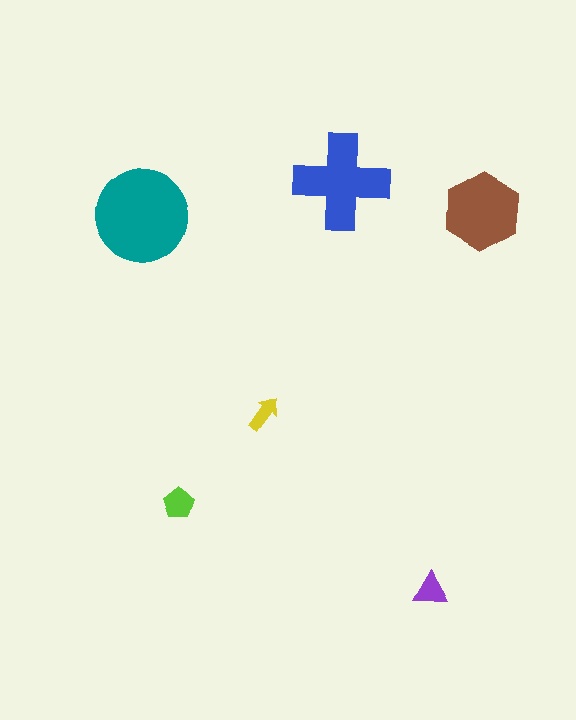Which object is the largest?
The teal circle.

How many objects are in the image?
There are 6 objects in the image.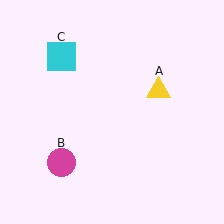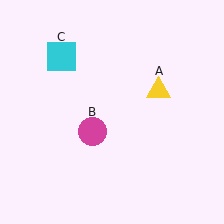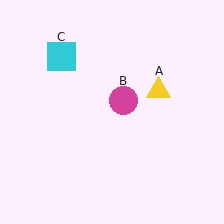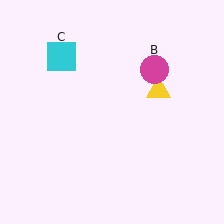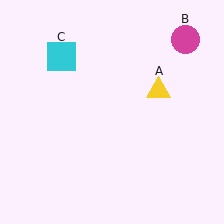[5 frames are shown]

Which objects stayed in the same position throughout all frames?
Yellow triangle (object A) and cyan square (object C) remained stationary.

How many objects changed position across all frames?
1 object changed position: magenta circle (object B).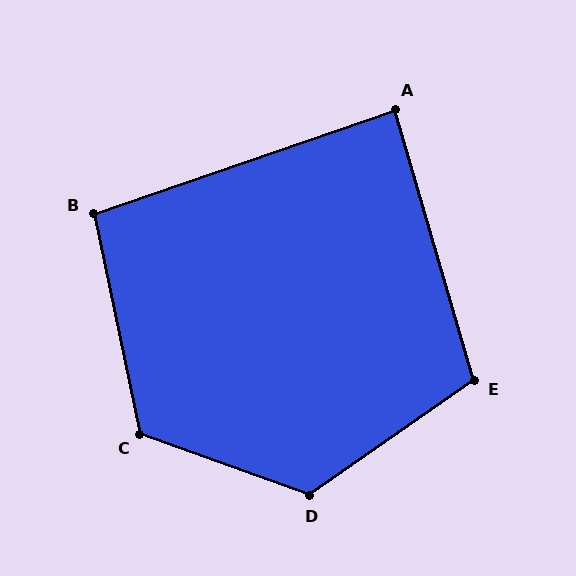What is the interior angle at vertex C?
Approximately 122 degrees (obtuse).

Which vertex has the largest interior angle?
D, at approximately 125 degrees.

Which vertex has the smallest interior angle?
A, at approximately 87 degrees.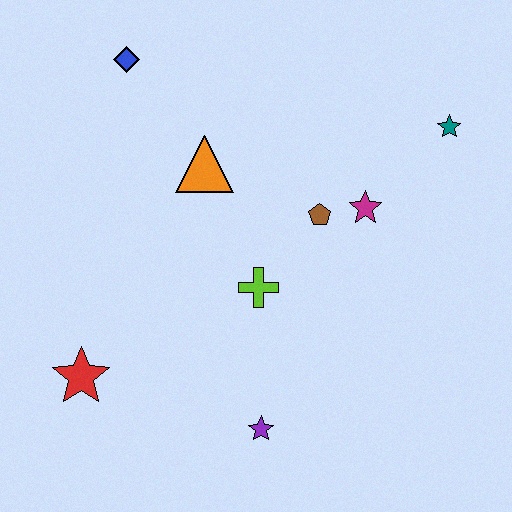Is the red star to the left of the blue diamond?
Yes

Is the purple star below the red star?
Yes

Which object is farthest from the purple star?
The blue diamond is farthest from the purple star.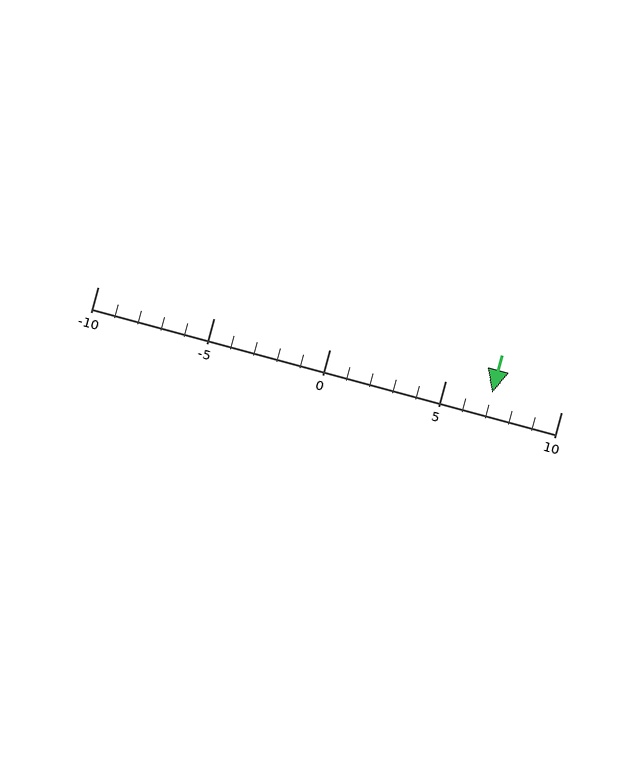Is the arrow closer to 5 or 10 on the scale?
The arrow is closer to 5.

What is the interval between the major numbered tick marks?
The major tick marks are spaced 5 units apart.